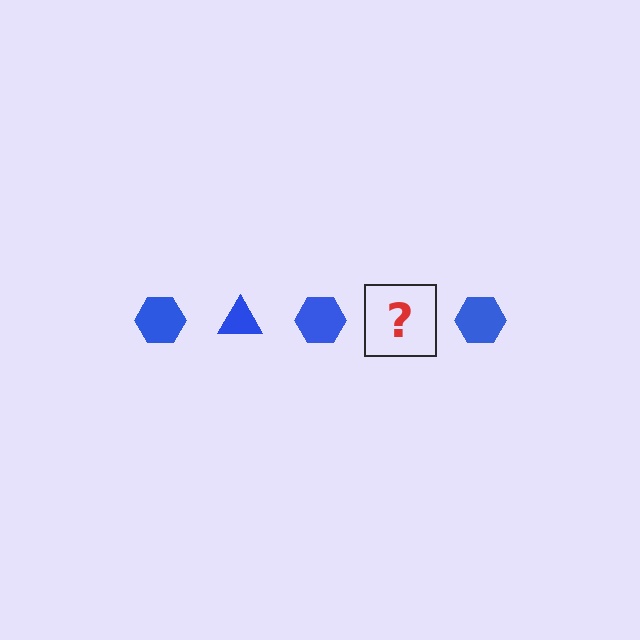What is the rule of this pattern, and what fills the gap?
The rule is that the pattern cycles through hexagon, triangle shapes in blue. The gap should be filled with a blue triangle.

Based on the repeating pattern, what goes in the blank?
The blank should be a blue triangle.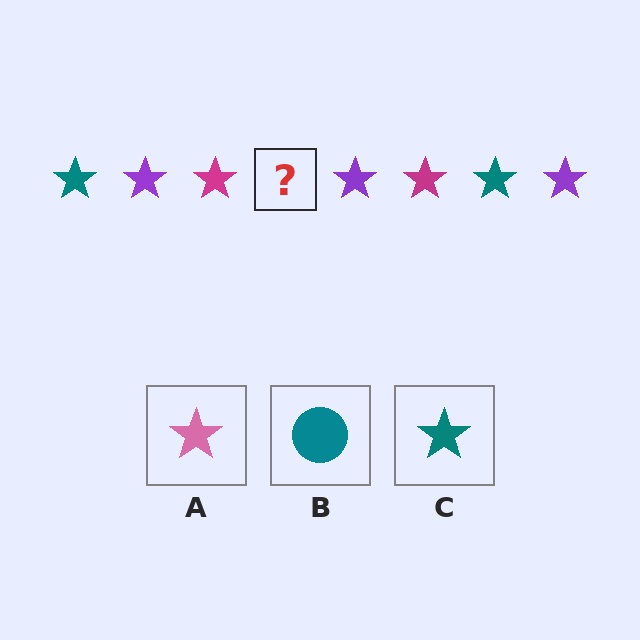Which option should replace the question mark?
Option C.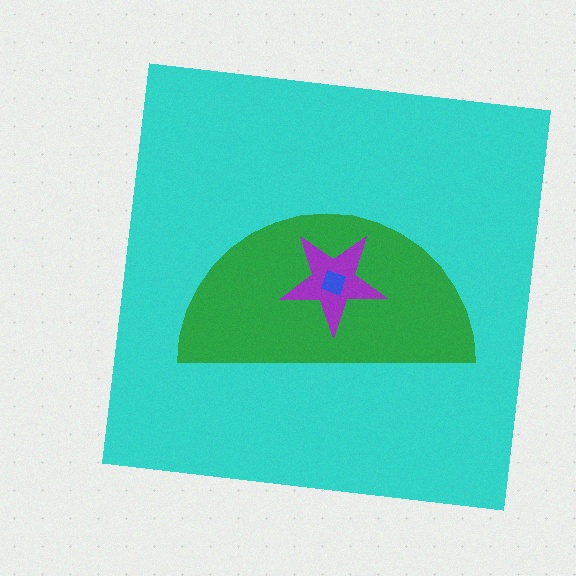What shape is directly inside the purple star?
The blue diamond.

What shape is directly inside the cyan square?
The green semicircle.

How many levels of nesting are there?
4.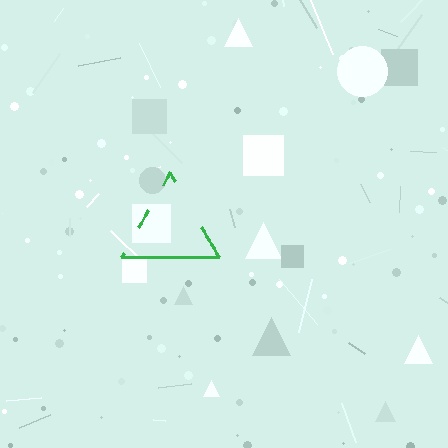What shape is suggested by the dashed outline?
The dashed outline suggests a triangle.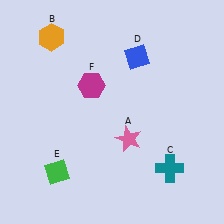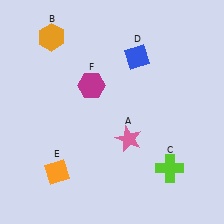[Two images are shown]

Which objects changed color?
C changed from teal to lime. E changed from green to orange.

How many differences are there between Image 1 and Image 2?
There are 2 differences between the two images.